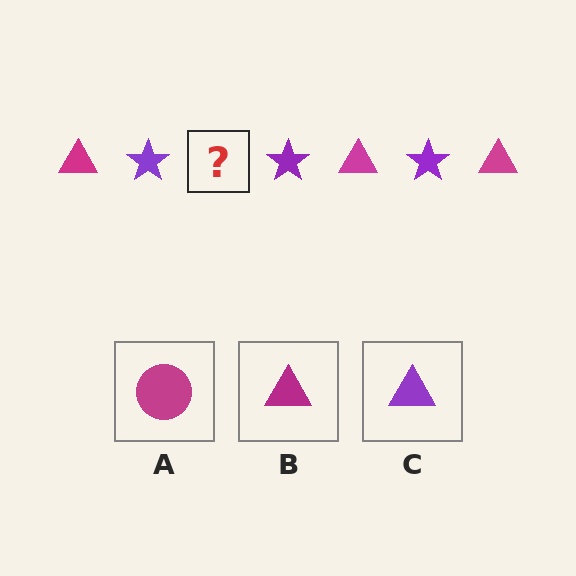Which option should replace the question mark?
Option B.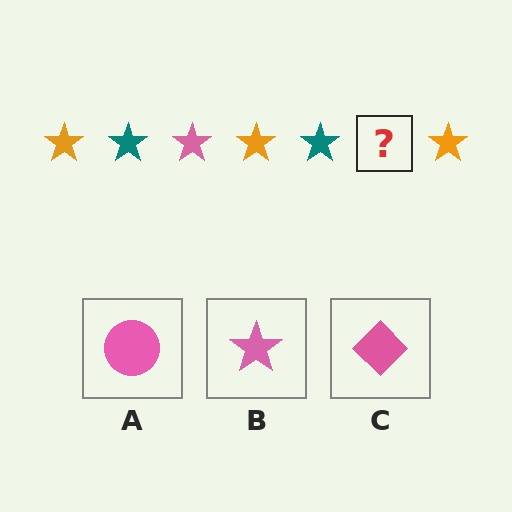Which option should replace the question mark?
Option B.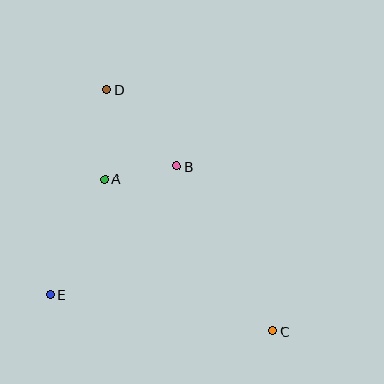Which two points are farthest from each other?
Points C and D are farthest from each other.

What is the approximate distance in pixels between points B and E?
The distance between B and E is approximately 180 pixels.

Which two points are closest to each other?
Points A and B are closest to each other.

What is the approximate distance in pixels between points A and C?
The distance between A and C is approximately 227 pixels.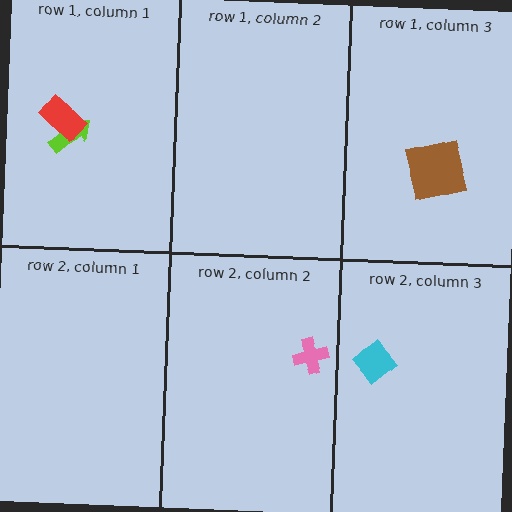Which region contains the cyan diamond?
The row 2, column 3 region.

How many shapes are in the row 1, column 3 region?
1.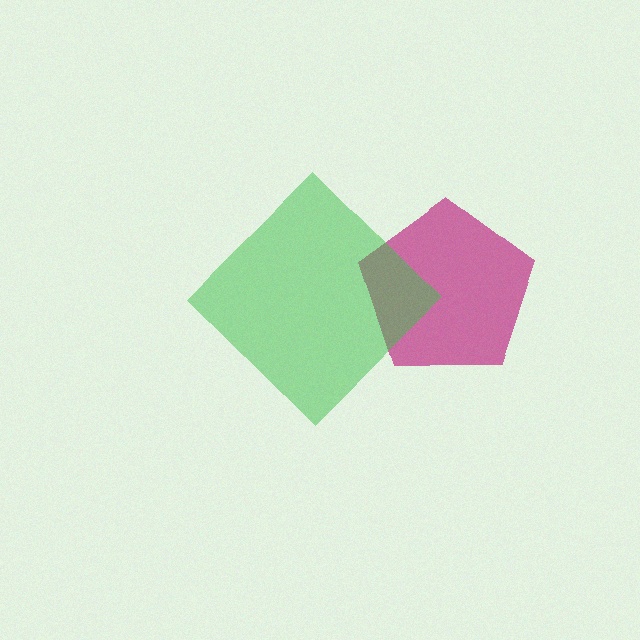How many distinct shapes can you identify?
There are 2 distinct shapes: a magenta pentagon, a green diamond.